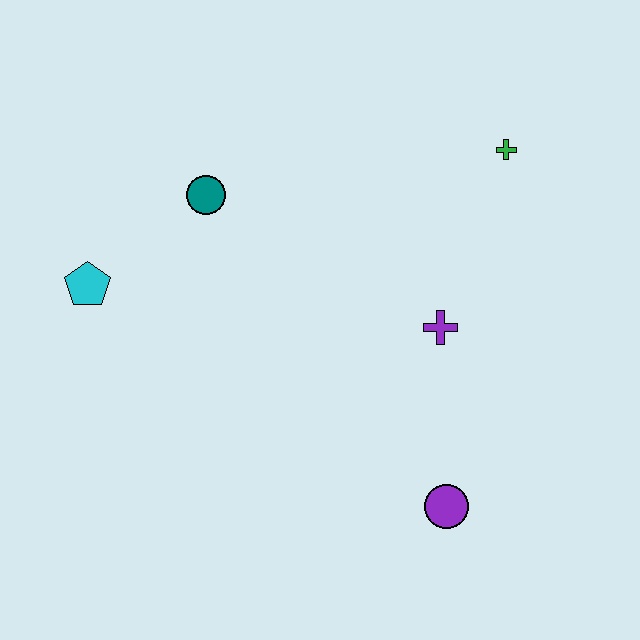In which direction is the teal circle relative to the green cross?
The teal circle is to the left of the green cross.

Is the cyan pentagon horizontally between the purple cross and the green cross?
No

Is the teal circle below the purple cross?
No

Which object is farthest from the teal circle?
The purple circle is farthest from the teal circle.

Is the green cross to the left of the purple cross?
No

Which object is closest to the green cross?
The purple cross is closest to the green cross.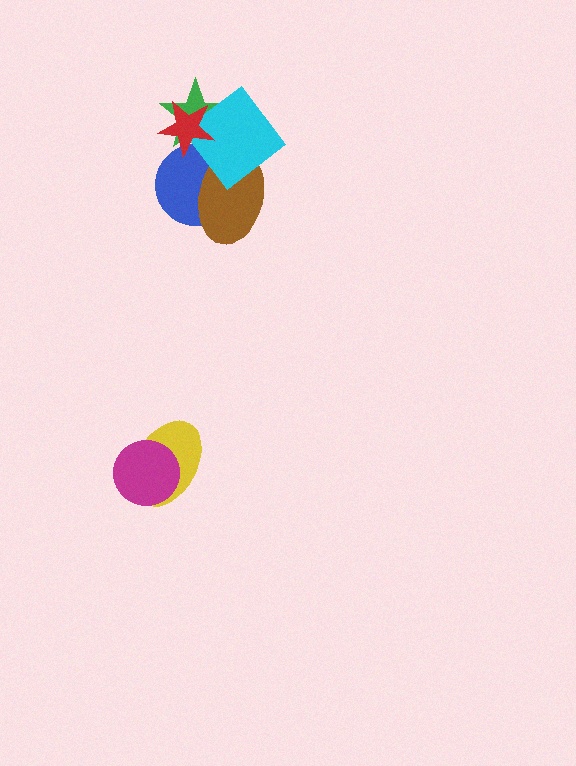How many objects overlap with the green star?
3 objects overlap with the green star.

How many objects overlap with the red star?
3 objects overlap with the red star.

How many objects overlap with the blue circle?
4 objects overlap with the blue circle.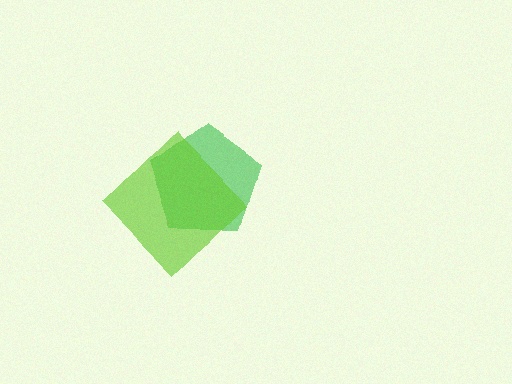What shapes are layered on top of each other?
The layered shapes are: a green pentagon, a lime diamond.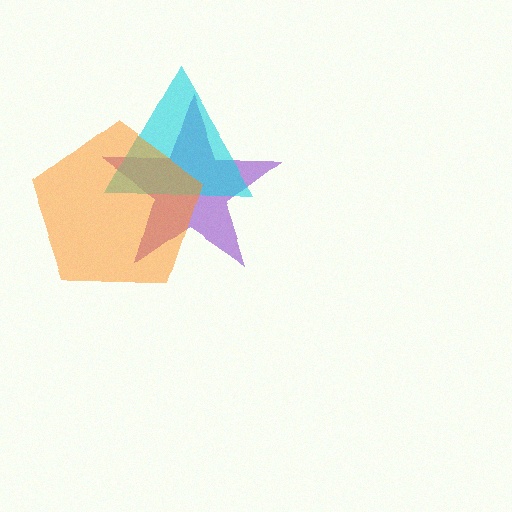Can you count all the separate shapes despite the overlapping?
Yes, there are 3 separate shapes.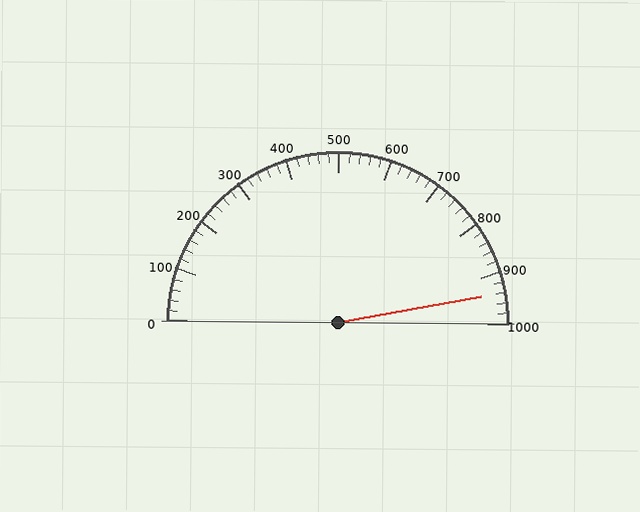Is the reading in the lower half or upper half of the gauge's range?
The reading is in the upper half of the range (0 to 1000).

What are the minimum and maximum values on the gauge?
The gauge ranges from 0 to 1000.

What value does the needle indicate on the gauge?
The needle indicates approximately 940.